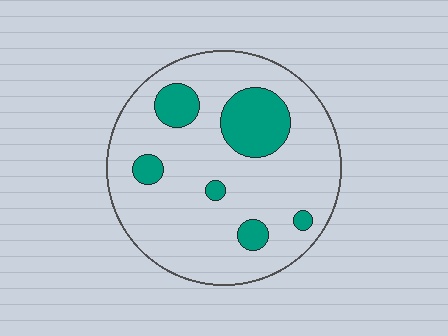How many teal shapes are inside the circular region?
6.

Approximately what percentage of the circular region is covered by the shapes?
Approximately 20%.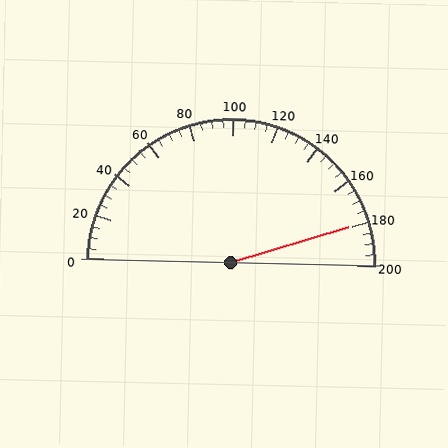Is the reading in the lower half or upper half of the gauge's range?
The reading is in the upper half of the range (0 to 200).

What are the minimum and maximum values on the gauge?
The gauge ranges from 0 to 200.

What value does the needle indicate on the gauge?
The needle indicates approximately 180.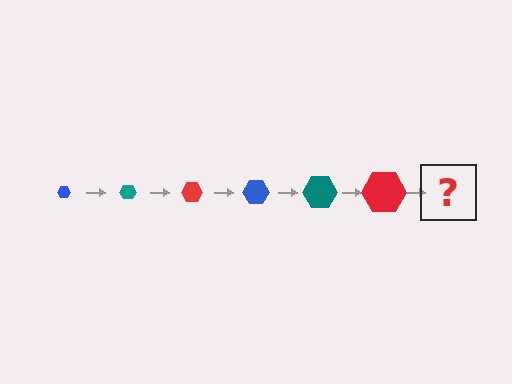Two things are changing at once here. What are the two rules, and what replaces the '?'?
The two rules are that the hexagon grows larger each step and the color cycles through blue, teal, and red. The '?' should be a blue hexagon, larger than the previous one.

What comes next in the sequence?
The next element should be a blue hexagon, larger than the previous one.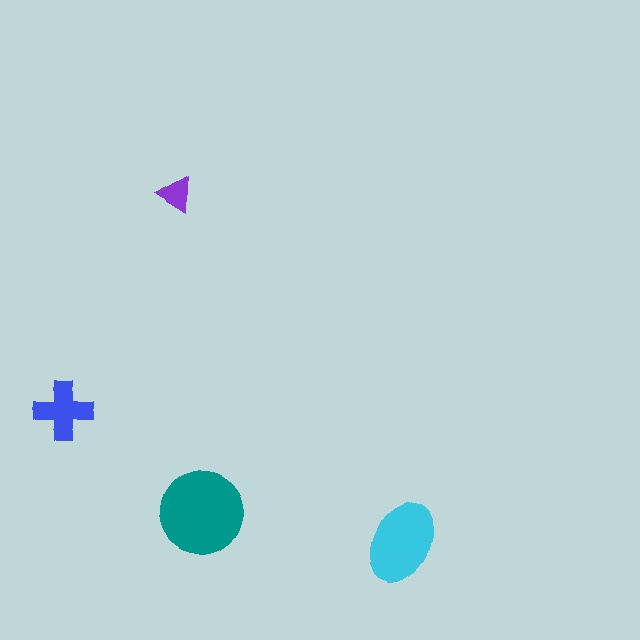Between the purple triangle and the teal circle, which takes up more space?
The teal circle.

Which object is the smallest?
The purple triangle.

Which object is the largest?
The teal circle.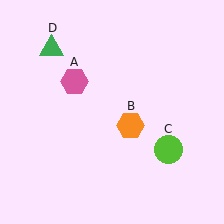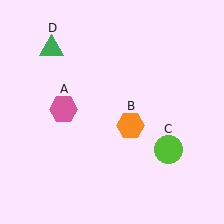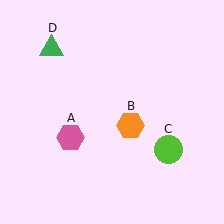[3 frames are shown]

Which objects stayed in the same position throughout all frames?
Orange hexagon (object B) and lime circle (object C) and green triangle (object D) remained stationary.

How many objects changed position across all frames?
1 object changed position: pink hexagon (object A).